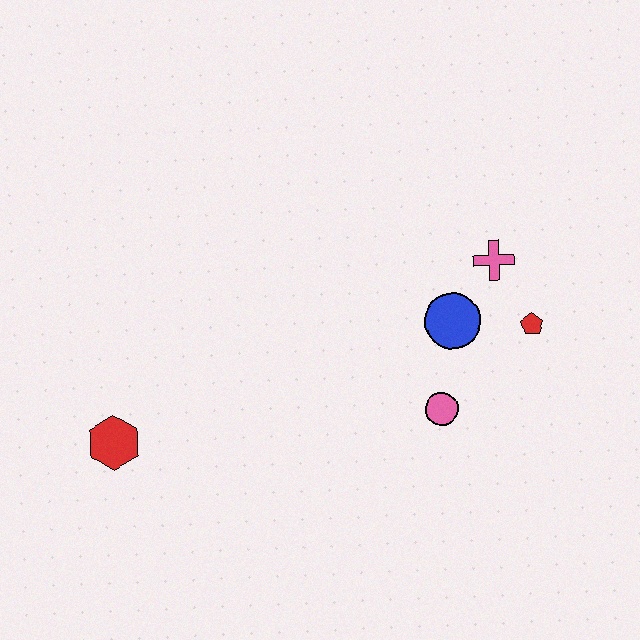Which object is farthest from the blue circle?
The red hexagon is farthest from the blue circle.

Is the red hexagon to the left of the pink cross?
Yes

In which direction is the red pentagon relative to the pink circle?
The red pentagon is to the right of the pink circle.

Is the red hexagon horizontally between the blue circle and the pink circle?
No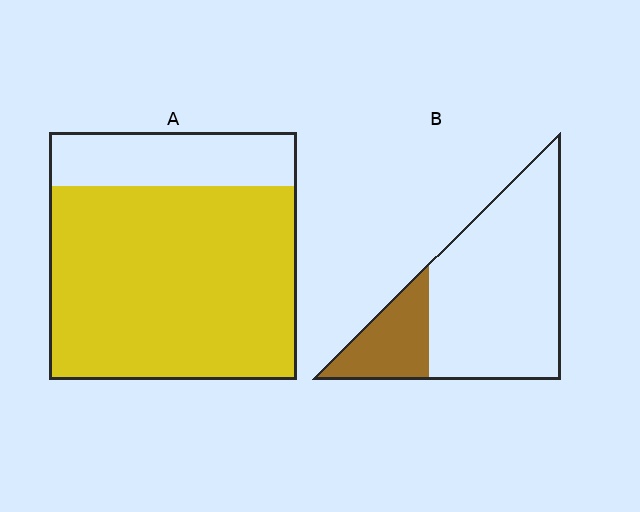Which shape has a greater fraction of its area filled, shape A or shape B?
Shape A.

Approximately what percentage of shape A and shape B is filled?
A is approximately 80% and B is approximately 20%.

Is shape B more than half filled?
No.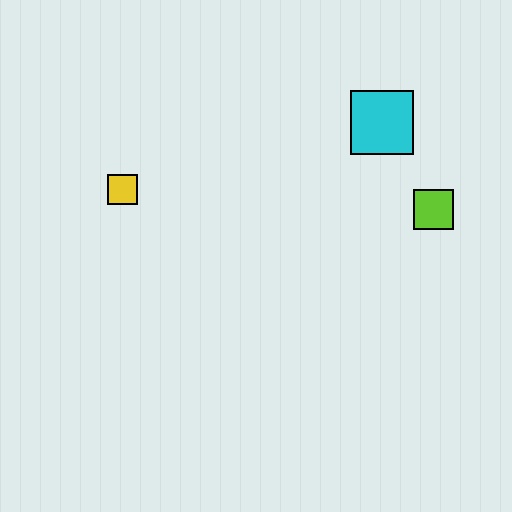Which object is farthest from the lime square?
The yellow square is farthest from the lime square.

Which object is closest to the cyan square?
The lime square is closest to the cyan square.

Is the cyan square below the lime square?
No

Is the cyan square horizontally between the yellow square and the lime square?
Yes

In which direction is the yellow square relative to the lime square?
The yellow square is to the left of the lime square.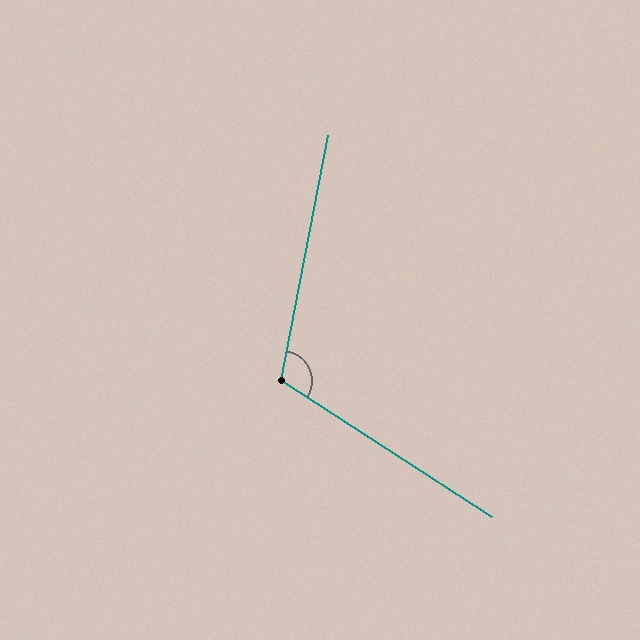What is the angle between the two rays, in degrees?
Approximately 112 degrees.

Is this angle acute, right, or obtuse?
It is obtuse.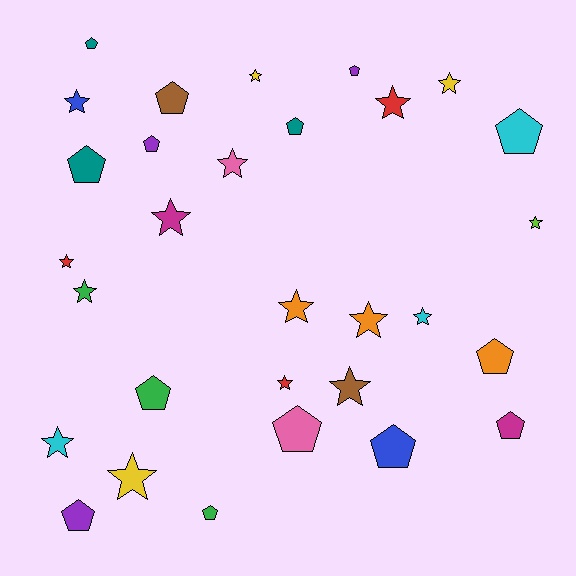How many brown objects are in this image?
There are 2 brown objects.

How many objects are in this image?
There are 30 objects.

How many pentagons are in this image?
There are 14 pentagons.